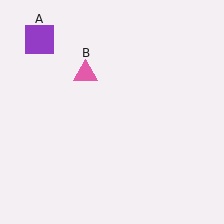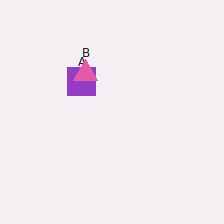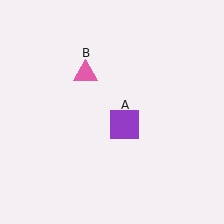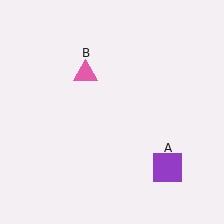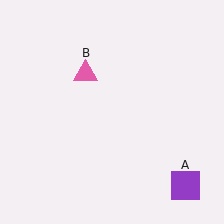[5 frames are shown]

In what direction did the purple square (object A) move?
The purple square (object A) moved down and to the right.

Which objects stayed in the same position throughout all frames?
Pink triangle (object B) remained stationary.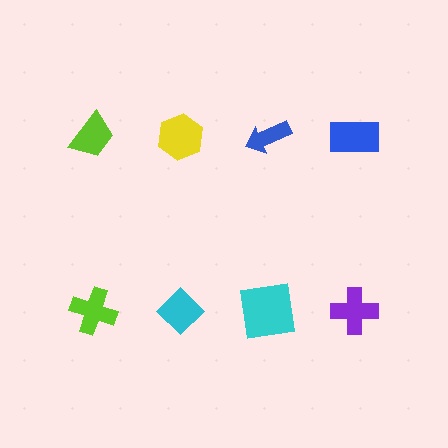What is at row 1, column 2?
A yellow hexagon.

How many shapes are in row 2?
4 shapes.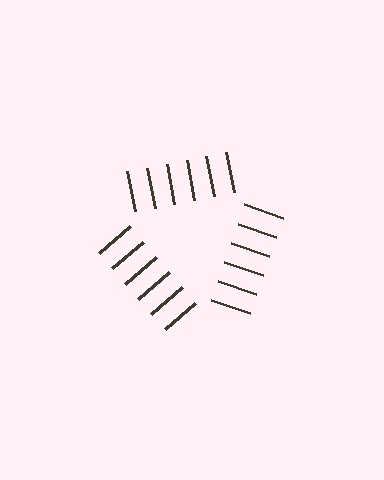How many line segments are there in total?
18 — 6 along each of the 3 edges.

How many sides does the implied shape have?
3 sides — the line-ends trace a triangle.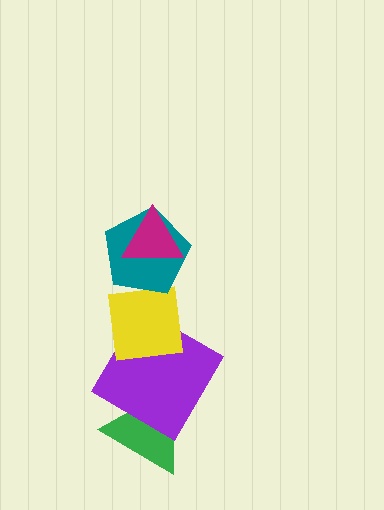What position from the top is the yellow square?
The yellow square is 3rd from the top.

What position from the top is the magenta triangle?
The magenta triangle is 1st from the top.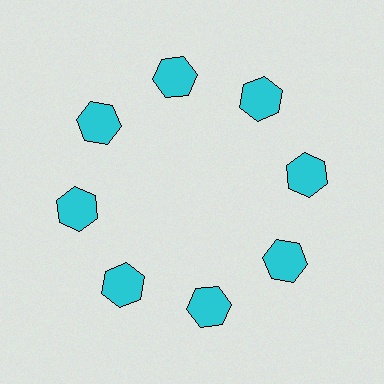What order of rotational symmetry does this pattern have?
This pattern has 8-fold rotational symmetry.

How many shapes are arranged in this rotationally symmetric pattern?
There are 8 shapes, arranged in 8 groups of 1.